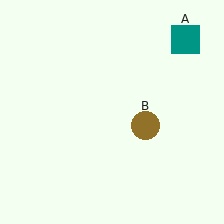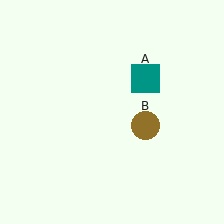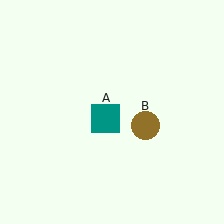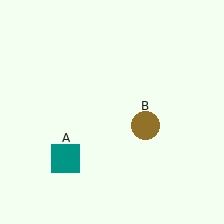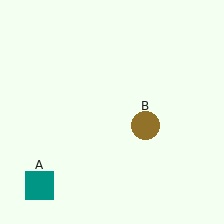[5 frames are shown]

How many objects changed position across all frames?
1 object changed position: teal square (object A).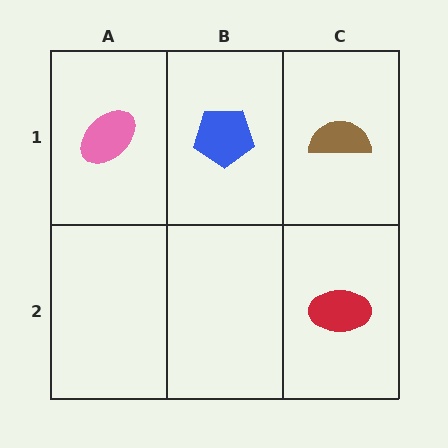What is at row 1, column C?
A brown semicircle.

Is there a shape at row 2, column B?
No, that cell is empty.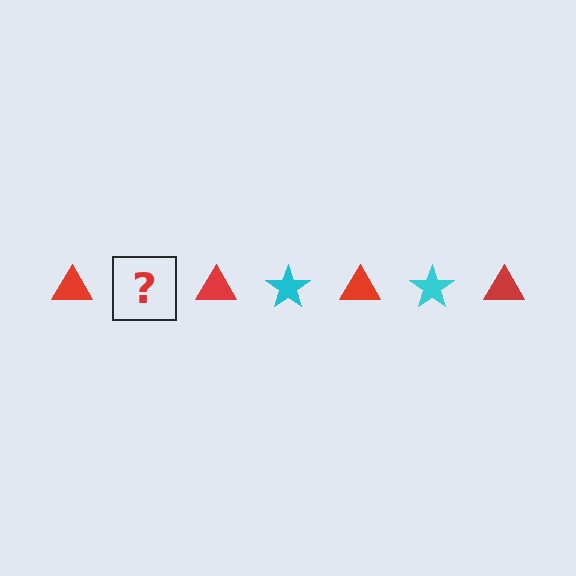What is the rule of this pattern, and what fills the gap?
The rule is that the pattern alternates between red triangle and cyan star. The gap should be filled with a cyan star.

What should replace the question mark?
The question mark should be replaced with a cyan star.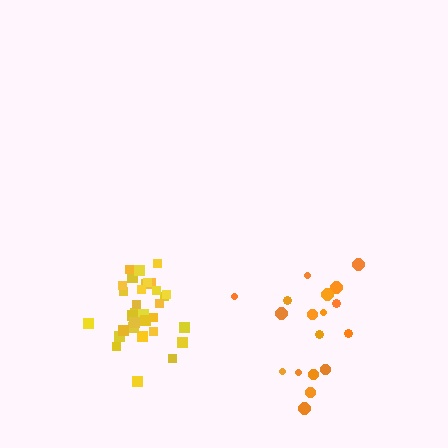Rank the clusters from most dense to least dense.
yellow, orange.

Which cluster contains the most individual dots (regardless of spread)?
Yellow (33).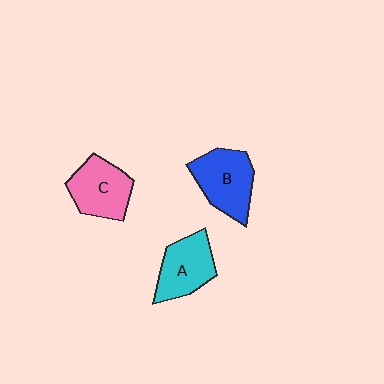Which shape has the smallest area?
Shape A (cyan).